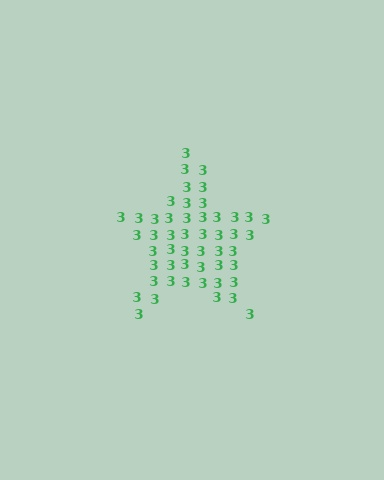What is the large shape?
The large shape is a star.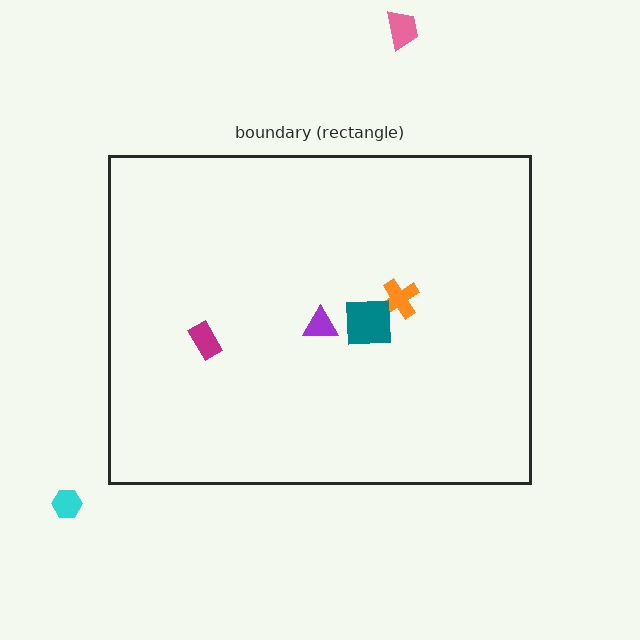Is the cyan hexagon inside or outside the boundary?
Outside.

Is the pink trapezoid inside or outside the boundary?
Outside.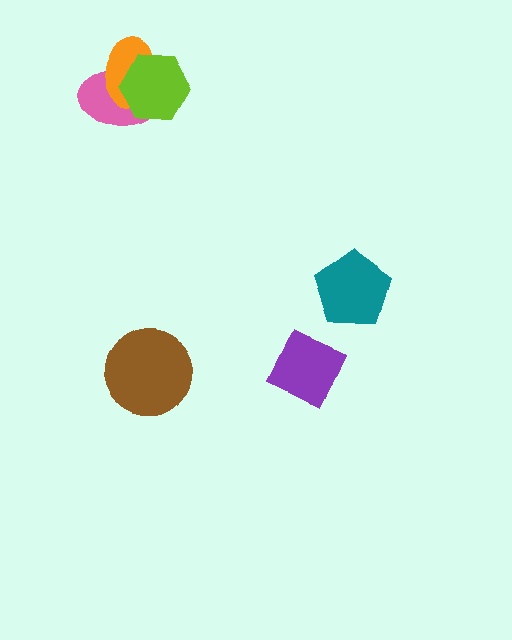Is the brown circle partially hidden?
No, no other shape covers it.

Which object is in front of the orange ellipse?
The lime hexagon is in front of the orange ellipse.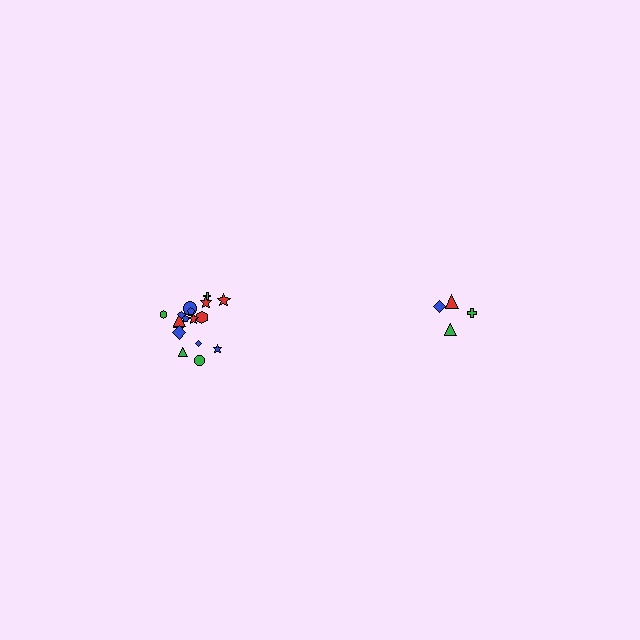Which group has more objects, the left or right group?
The left group.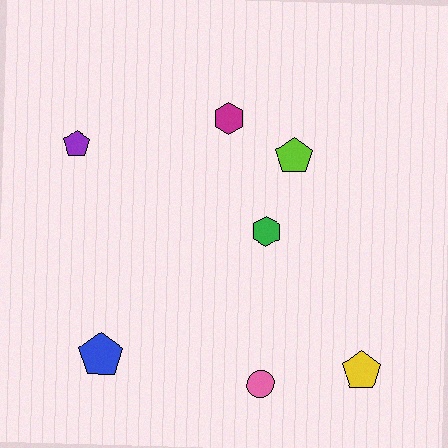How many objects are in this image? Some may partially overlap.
There are 7 objects.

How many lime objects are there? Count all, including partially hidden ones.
There is 1 lime object.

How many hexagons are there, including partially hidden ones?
There are 2 hexagons.